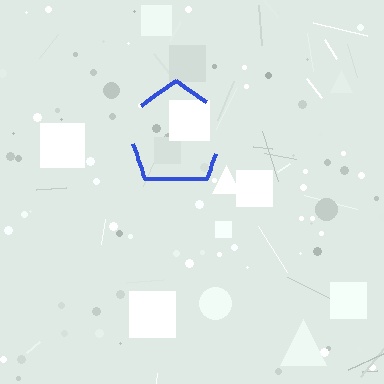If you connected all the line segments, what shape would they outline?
They would outline a pentagon.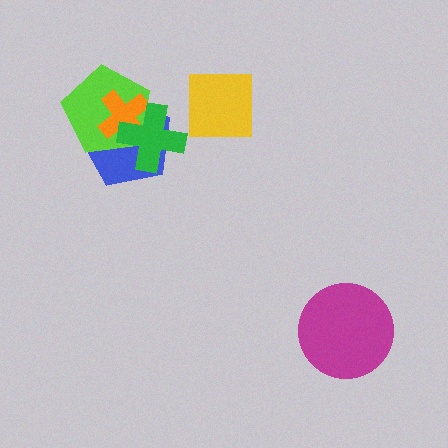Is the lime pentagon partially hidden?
Yes, it is partially covered by another shape.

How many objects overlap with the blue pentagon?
3 objects overlap with the blue pentagon.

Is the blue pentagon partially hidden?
Yes, it is partially covered by another shape.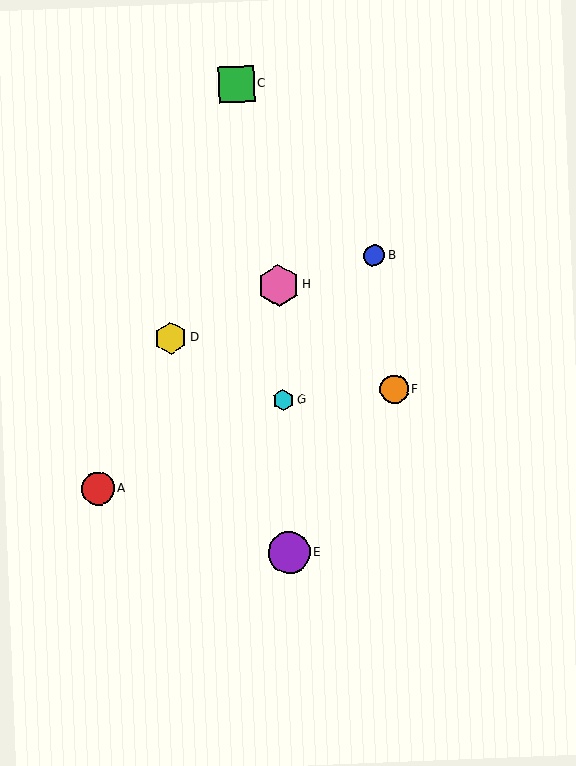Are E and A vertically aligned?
No, E is at x≈289 and A is at x≈98.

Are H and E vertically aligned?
Yes, both are at x≈278.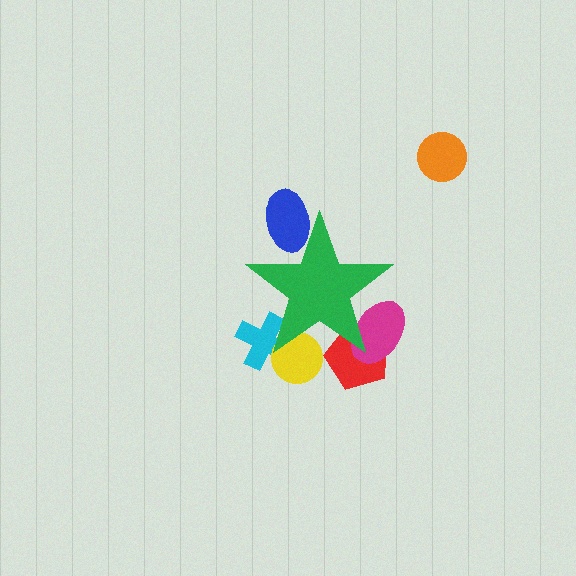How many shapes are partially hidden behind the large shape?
5 shapes are partially hidden.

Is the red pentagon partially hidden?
Yes, the red pentagon is partially hidden behind the green star.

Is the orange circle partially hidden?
No, the orange circle is fully visible.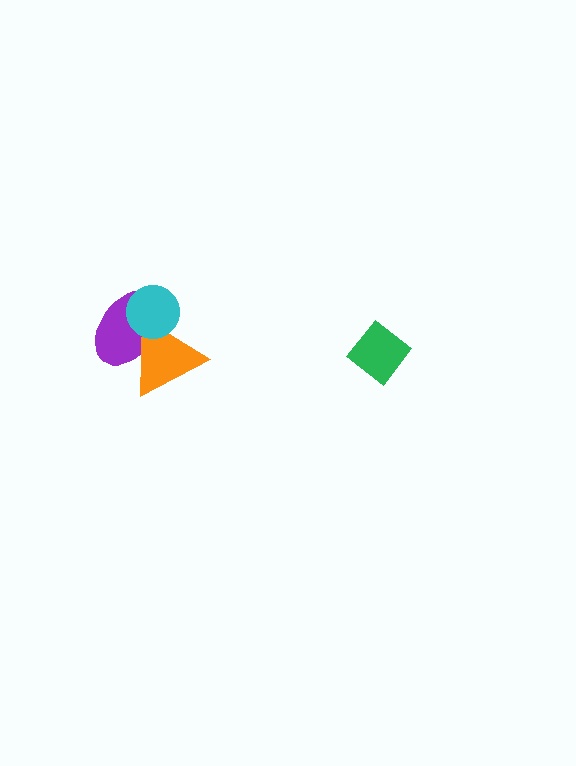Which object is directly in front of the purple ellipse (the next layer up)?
The orange triangle is directly in front of the purple ellipse.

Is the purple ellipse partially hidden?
Yes, it is partially covered by another shape.